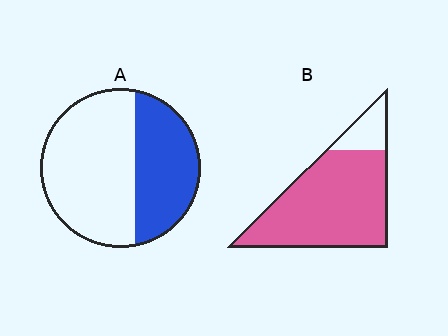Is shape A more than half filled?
No.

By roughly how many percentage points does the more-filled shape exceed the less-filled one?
By roughly 45 percentage points (B over A).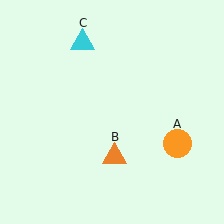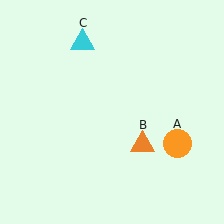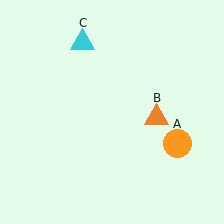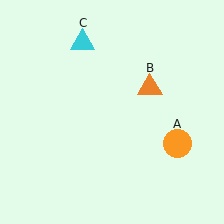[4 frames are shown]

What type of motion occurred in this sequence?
The orange triangle (object B) rotated counterclockwise around the center of the scene.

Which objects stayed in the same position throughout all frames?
Orange circle (object A) and cyan triangle (object C) remained stationary.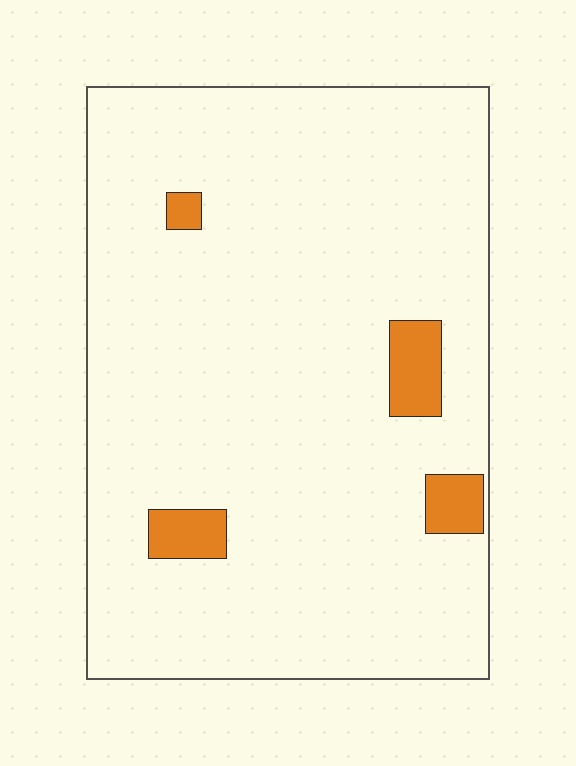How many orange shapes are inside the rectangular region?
4.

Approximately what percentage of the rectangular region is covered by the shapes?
Approximately 5%.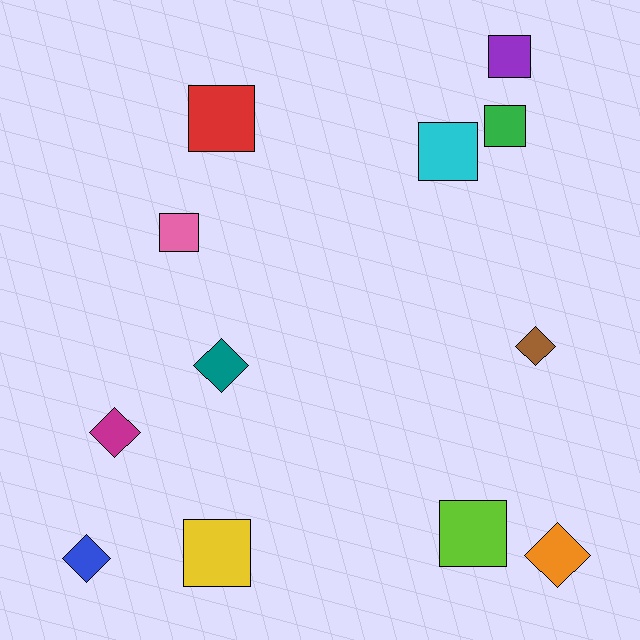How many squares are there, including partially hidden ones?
There are 7 squares.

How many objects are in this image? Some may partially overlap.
There are 12 objects.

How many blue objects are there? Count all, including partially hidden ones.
There is 1 blue object.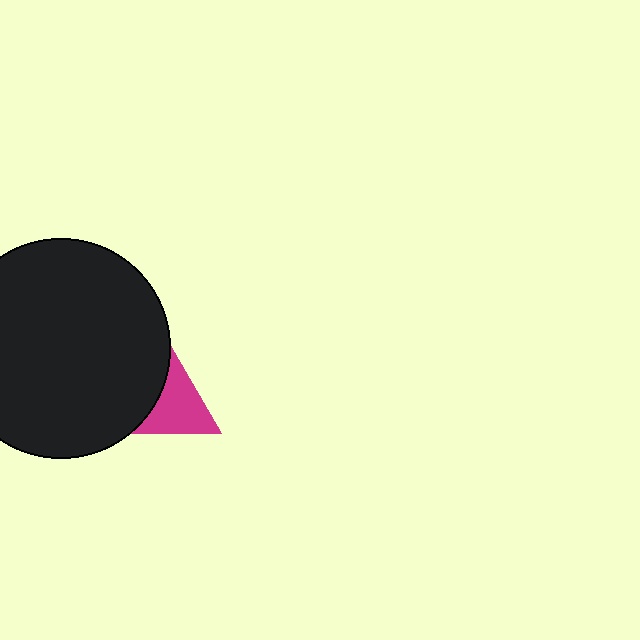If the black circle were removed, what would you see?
You would see the complete magenta triangle.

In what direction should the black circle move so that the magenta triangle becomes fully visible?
The black circle should move left. That is the shortest direction to clear the overlap and leave the magenta triangle fully visible.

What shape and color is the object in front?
The object in front is a black circle.